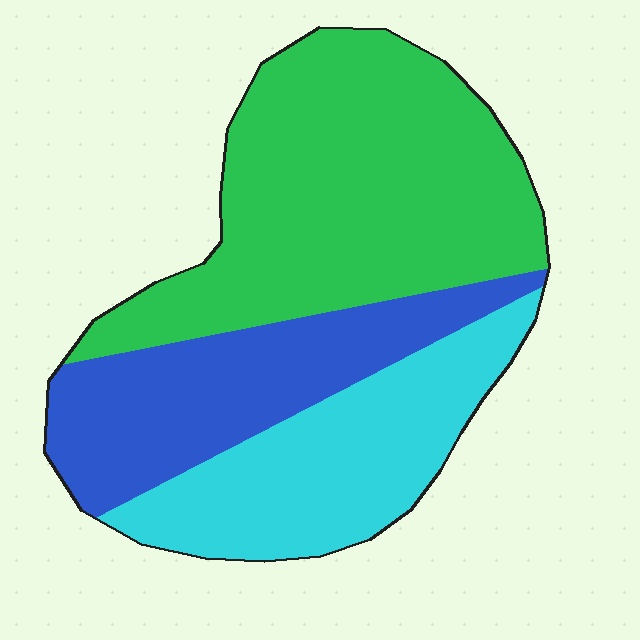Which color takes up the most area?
Green, at roughly 45%.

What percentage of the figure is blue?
Blue covers 26% of the figure.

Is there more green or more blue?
Green.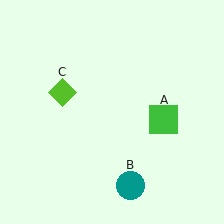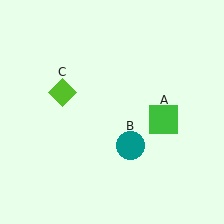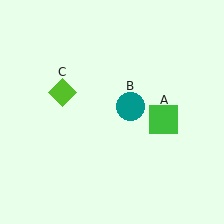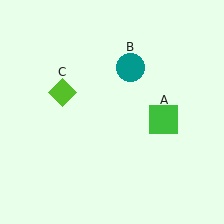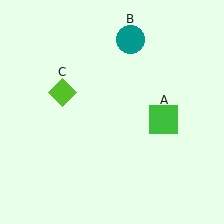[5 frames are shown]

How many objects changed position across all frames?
1 object changed position: teal circle (object B).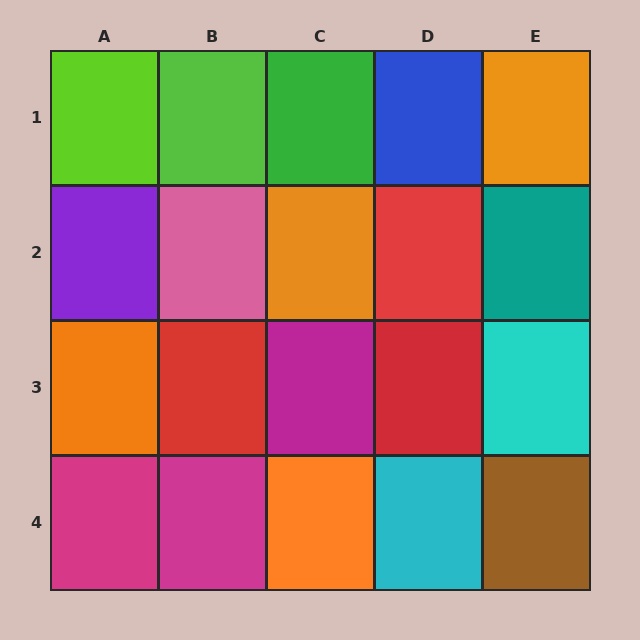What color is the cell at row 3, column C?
Magenta.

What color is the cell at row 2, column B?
Pink.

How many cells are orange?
4 cells are orange.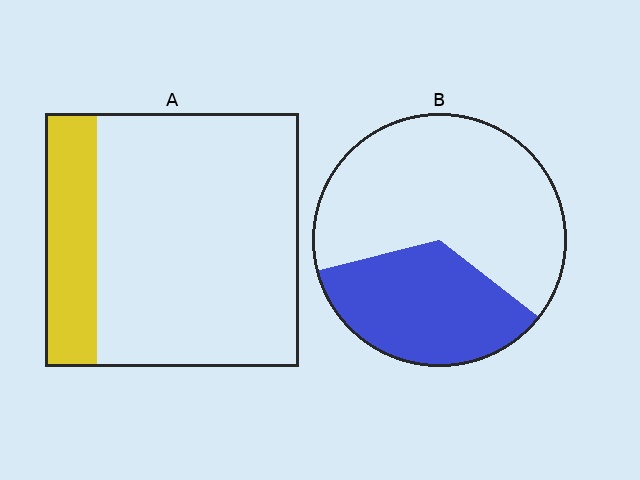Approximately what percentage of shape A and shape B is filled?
A is approximately 20% and B is approximately 35%.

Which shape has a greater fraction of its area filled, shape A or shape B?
Shape B.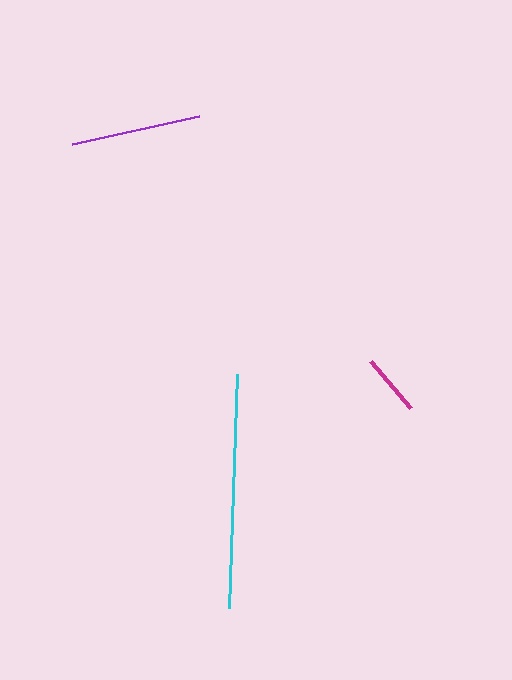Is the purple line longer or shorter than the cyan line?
The cyan line is longer than the purple line.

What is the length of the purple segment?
The purple segment is approximately 131 pixels long.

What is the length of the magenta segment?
The magenta segment is approximately 62 pixels long.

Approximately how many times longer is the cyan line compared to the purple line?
The cyan line is approximately 1.8 times the length of the purple line.